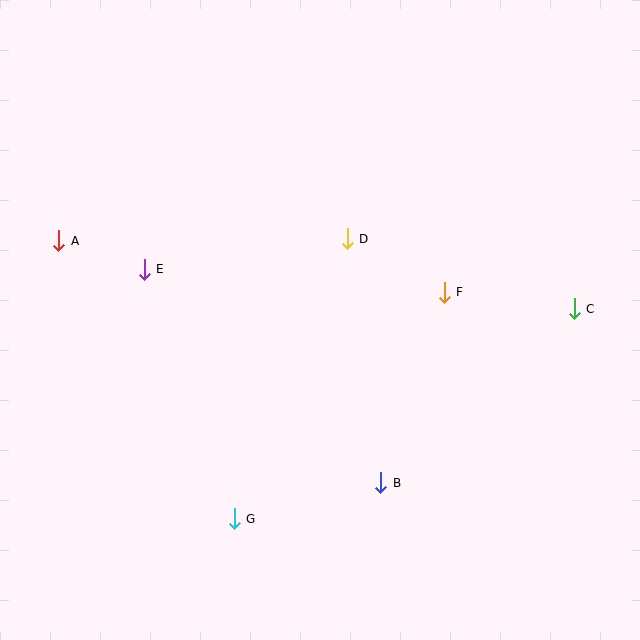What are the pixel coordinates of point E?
Point E is at (144, 269).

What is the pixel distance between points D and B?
The distance between D and B is 247 pixels.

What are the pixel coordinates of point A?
Point A is at (59, 241).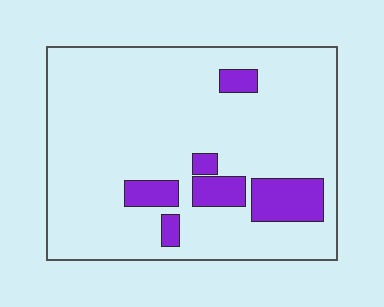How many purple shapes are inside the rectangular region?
6.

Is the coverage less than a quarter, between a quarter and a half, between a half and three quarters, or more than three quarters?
Less than a quarter.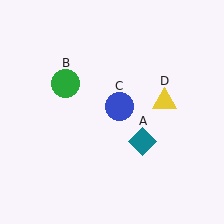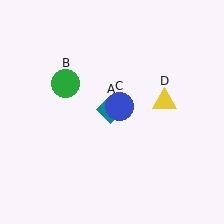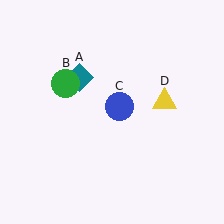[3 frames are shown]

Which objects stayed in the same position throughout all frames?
Green circle (object B) and blue circle (object C) and yellow triangle (object D) remained stationary.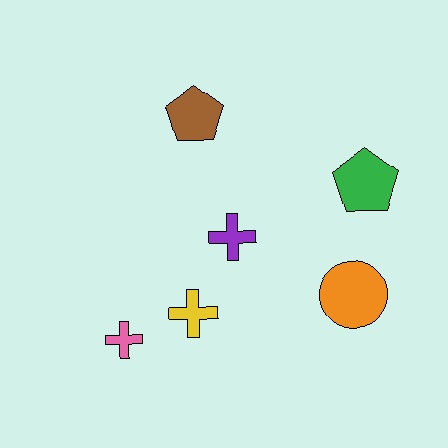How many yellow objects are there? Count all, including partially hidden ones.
There is 1 yellow object.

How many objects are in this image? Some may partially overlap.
There are 6 objects.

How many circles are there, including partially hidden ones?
There is 1 circle.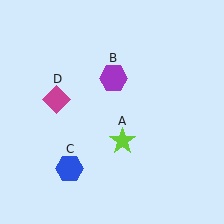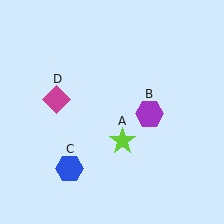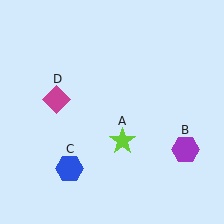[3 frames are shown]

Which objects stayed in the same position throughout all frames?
Lime star (object A) and blue hexagon (object C) and magenta diamond (object D) remained stationary.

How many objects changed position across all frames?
1 object changed position: purple hexagon (object B).